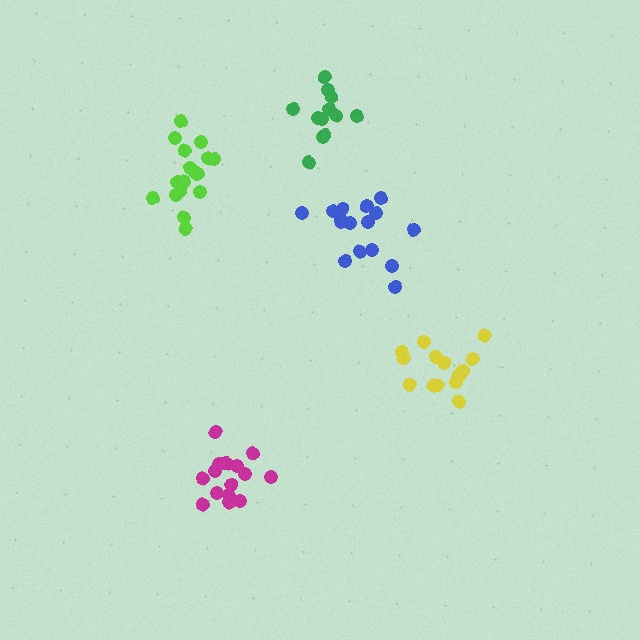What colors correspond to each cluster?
The clusters are colored: magenta, blue, yellow, lime, green.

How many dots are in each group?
Group 1: 16 dots, Group 2: 16 dots, Group 3: 15 dots, Group 4: 17 dots, Group 5: 12 dots (76 total).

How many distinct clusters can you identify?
There are 5 distinct clusters.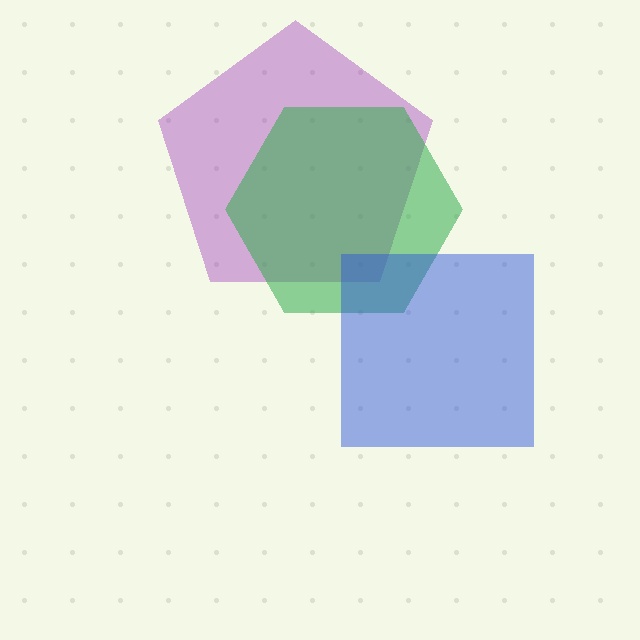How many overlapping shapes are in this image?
There are 3 overlapping shapes in the image.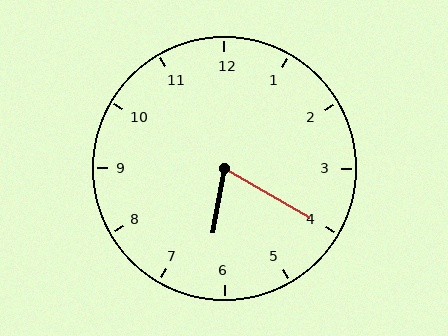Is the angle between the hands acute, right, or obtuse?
It is acute.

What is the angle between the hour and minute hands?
Approximately 70 degrees.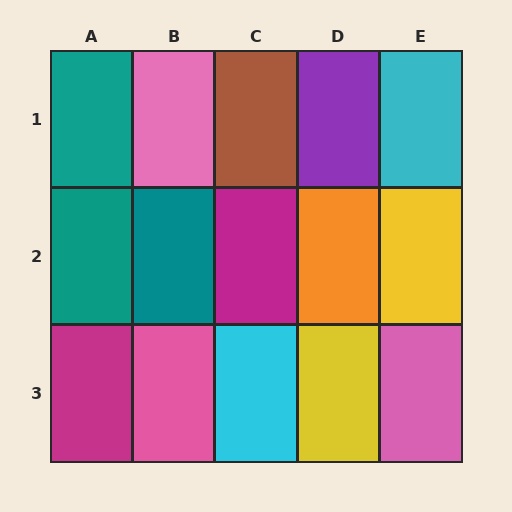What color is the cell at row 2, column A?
Teal.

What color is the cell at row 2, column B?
Teal.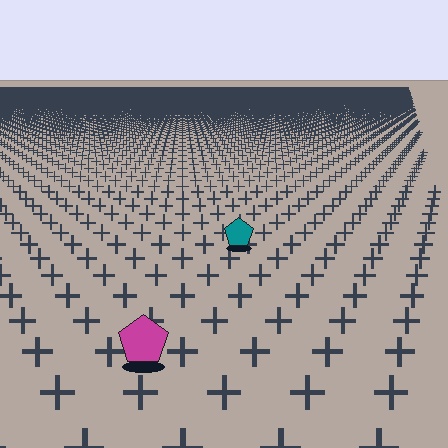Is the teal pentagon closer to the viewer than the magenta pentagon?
No. The magenta pentagon is closer — you can tell from the texture gradient: the ground texture is coarser near it.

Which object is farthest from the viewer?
The teal pentagon is farthest from the viewer. It appears smaller and the ground texture around it is denser.